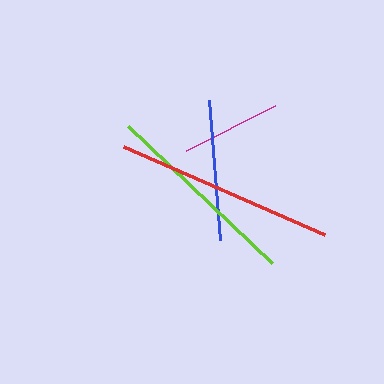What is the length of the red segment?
The red segment is approximately 219 pixels long.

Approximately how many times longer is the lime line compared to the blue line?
The lime line is approximately 1.4 times the length of the blue line.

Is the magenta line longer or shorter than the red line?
The red line is longer than the magenta line.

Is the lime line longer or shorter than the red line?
The red line is longer than the lime line.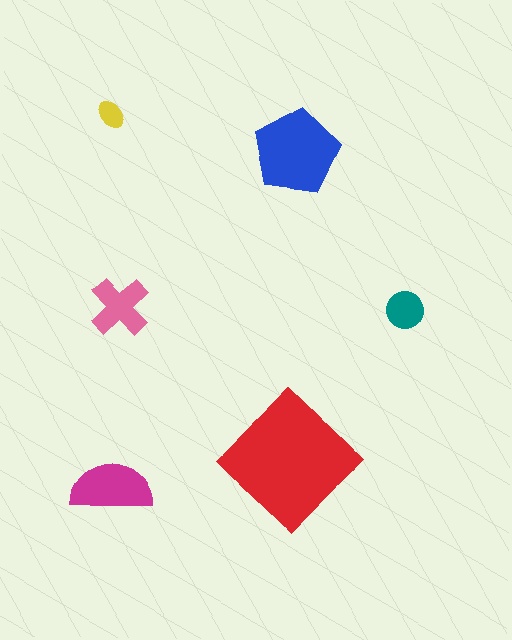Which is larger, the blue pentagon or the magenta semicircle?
The blue pentagon.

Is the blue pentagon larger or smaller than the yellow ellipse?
Larger.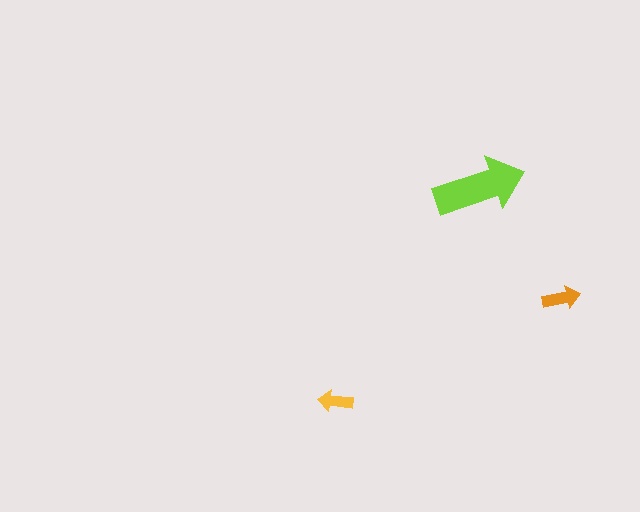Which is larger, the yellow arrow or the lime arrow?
The lime one.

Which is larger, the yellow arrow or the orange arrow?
The orange one.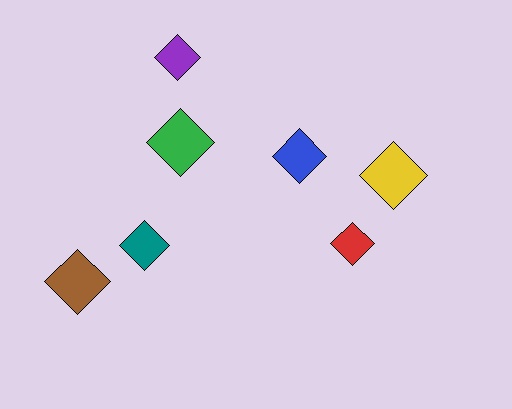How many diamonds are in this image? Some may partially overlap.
There are 7 diamonds.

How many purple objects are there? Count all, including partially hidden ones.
There is 1 purple object.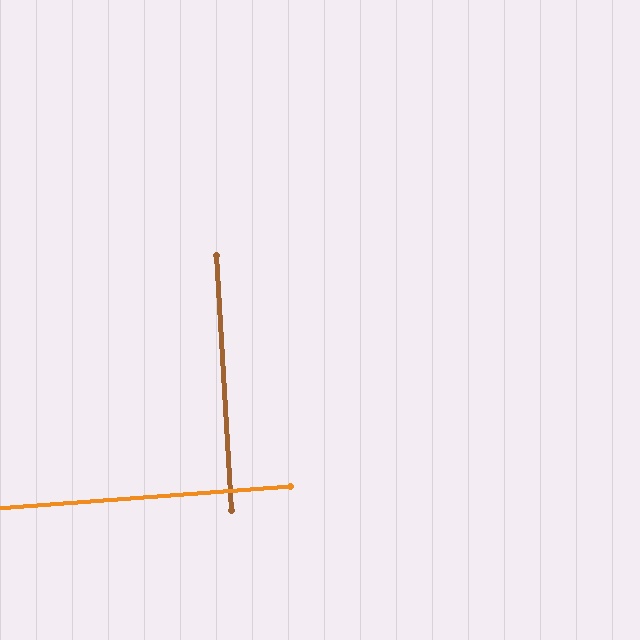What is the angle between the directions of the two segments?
Approximately 89 degrees.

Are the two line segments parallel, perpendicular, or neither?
Perpendicular — they meet at approximately 89°.